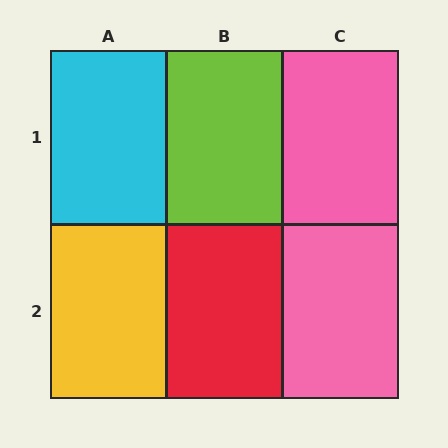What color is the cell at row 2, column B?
Red.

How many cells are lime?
1 cell is lime.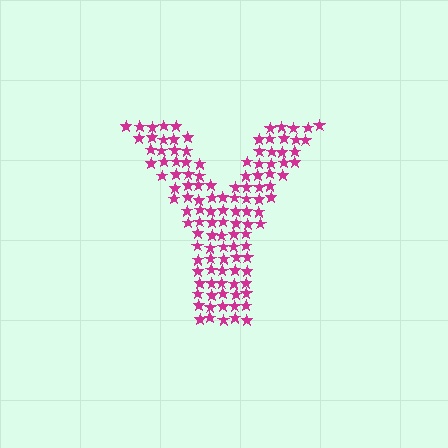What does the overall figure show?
The overall figure shows the letter Y.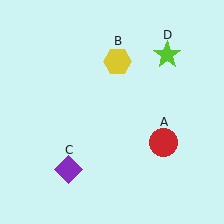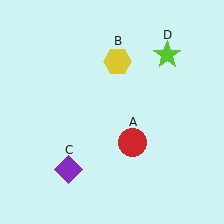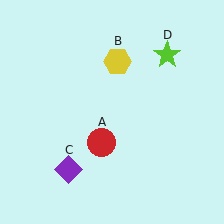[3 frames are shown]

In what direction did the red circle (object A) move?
The red circle (object A) moved left.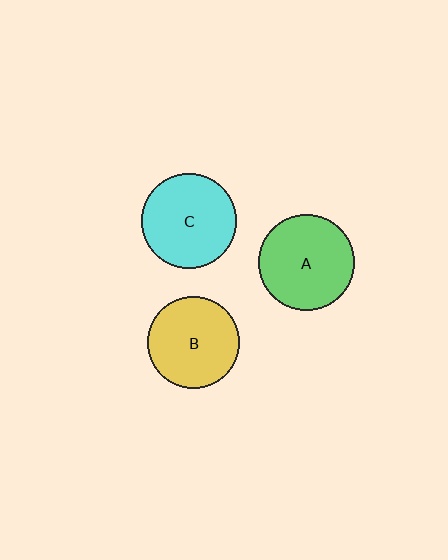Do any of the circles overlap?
No, none of the circles overlap.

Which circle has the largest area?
Circle A (green).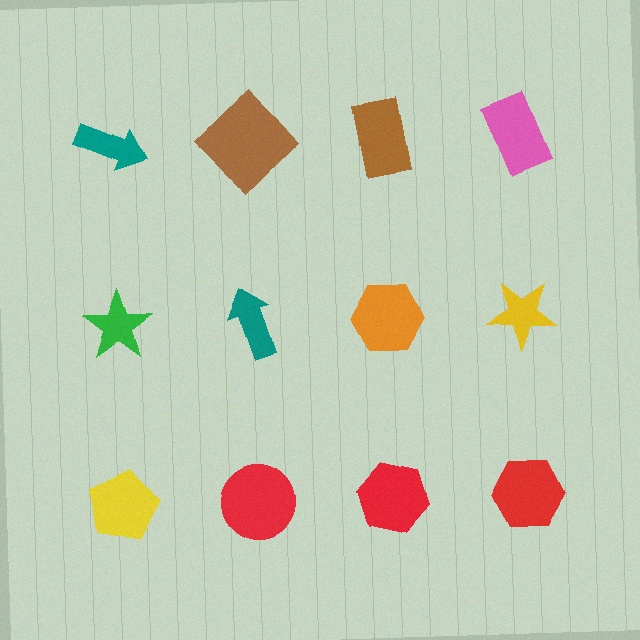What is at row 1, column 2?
A brown diamond.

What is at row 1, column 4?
A pink rectangle.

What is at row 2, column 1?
A green star.